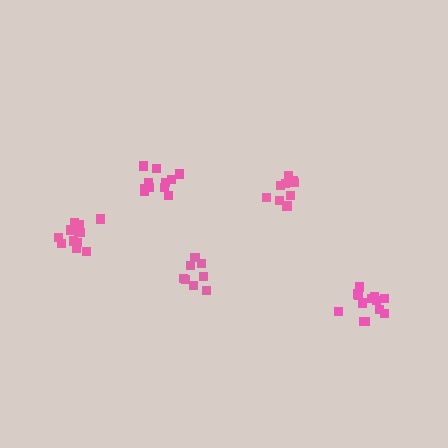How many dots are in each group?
Group 1: 8 dots, Group 2: 9 dots, Group 3: 11 dots, Group 4: 13 dots, Group 5: 14 dots (55 total).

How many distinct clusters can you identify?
There are 5 distinct clusters.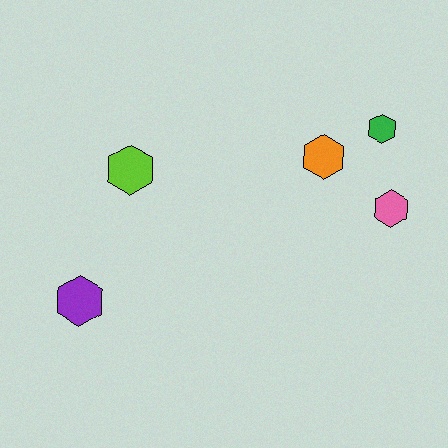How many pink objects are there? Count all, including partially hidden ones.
There is 1 pink object.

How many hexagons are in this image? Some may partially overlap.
There are 5 hexagons.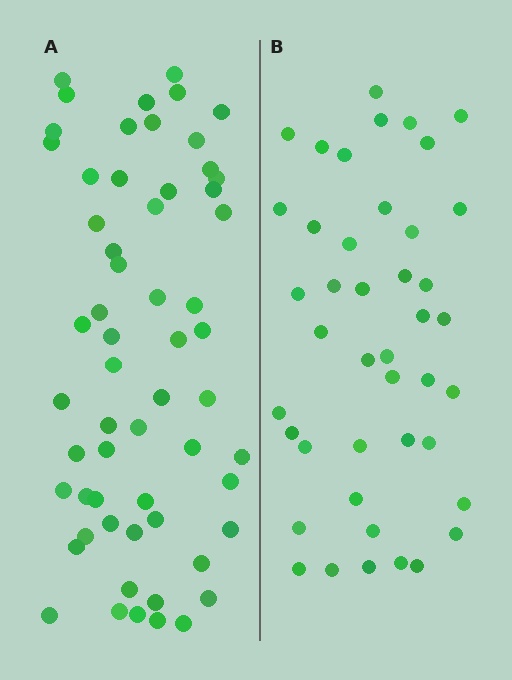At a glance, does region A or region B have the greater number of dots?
Region A (the left region) has more dots.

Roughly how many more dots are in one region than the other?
Region A has approximately 15 more dots than region B.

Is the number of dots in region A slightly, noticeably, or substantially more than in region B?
Region A has noticeably more, but not dramatically so. The ratio is roughly 1.4 to 1.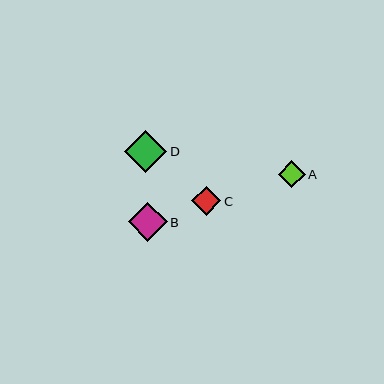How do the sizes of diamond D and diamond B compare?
Diamond D and diamond B are approximately the same size.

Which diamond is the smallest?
Diamond A is the smallest with a size of approximately 27 pixels.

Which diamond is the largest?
Diamond D is the largest with a size of approximately 42 pixels.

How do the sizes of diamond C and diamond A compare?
Diamond C and diamond A are approximately the same size.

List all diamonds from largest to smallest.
From largest to smallest: D, B, C, A.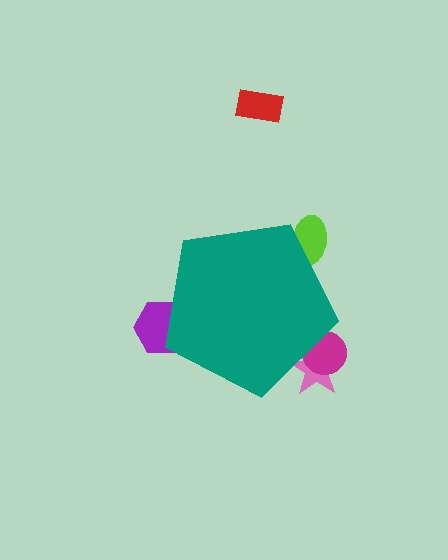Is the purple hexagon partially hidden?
Yes, the purple hexagon is partially hidden behind the teal pentagon.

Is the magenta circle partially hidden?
Yes, the magenta circle is partially hidden behind the teal pentagon.